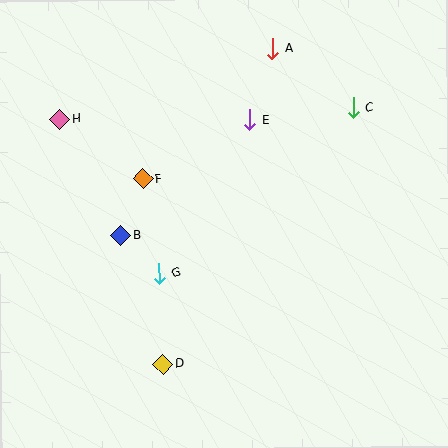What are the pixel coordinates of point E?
Point E is at (250, 120).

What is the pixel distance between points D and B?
The distance between D and B is 135 pixels.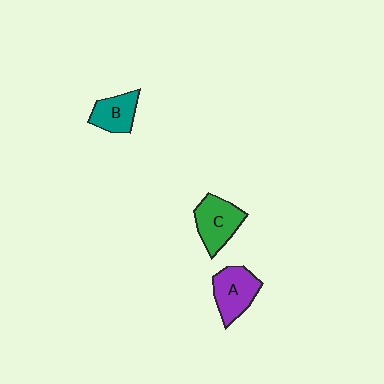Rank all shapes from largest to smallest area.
From largest to smallest: C (green), A (purple), B (teal).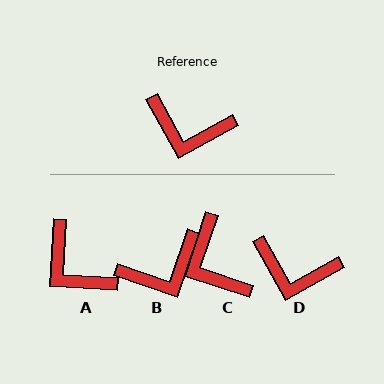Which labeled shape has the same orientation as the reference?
D.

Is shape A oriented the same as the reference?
No, it is off by about 32 degrees.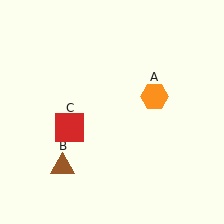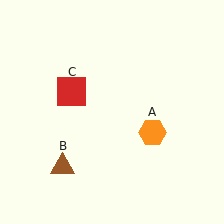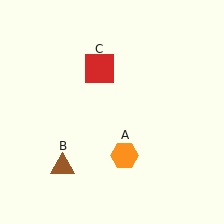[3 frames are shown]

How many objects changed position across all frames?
2 objects changed position: orange hexagon (object A), red square (object C).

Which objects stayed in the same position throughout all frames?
Brown triangle (object B) remained stationary.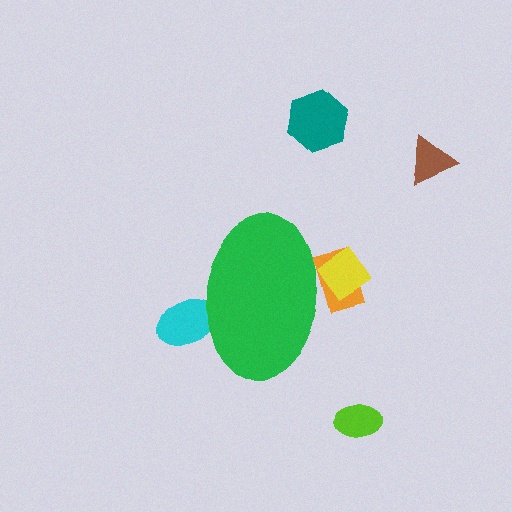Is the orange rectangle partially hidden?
Yes, the orange rectangle is partially hidden behind the green ellipse.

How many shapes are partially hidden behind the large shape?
3 shapes are partially hidden.